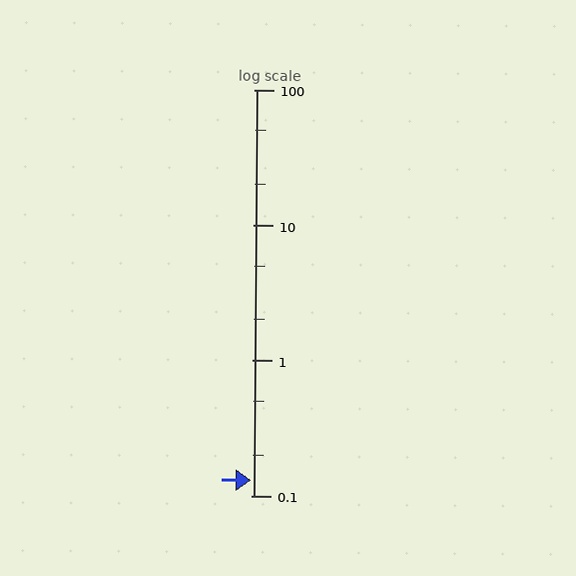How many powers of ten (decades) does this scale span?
The scale spans 3 decades, from 0.1 to 100.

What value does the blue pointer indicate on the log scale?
The pointer indicates approximately 0.13.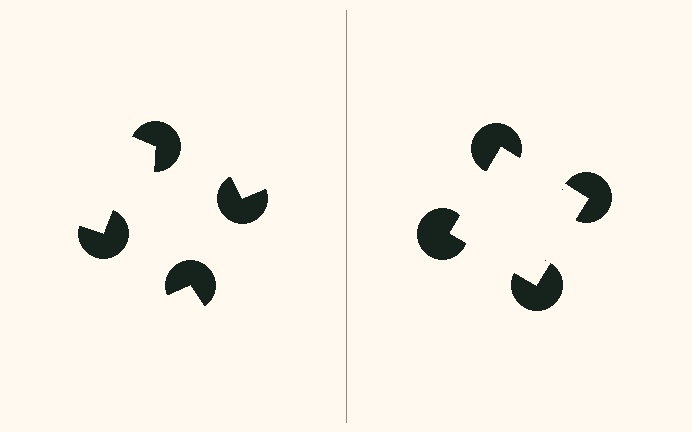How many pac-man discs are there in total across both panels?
8 — 4 on each side.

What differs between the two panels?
The pac-man discs are positioned identically on both sides; only the wedge orientations differ. On the right they align to a square; on the left they are misaligned.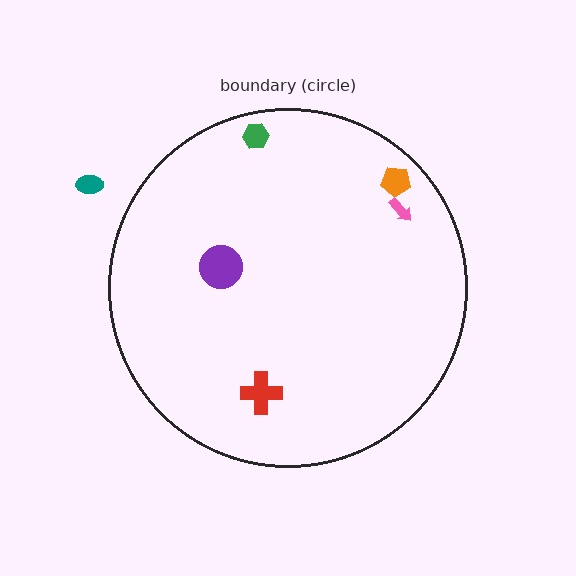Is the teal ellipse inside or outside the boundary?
Outside.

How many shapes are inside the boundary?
5 inside, 1 outside.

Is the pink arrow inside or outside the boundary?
Inside.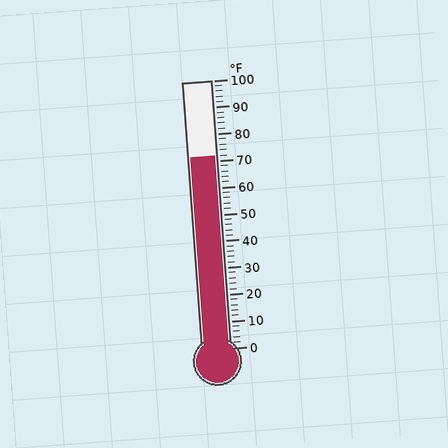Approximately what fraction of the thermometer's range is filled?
The thermometer is filled to approximately 70% of its range.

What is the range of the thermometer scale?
The thermometer scale ranges from 0°F to 100°F.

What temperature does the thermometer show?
The thermometer shows approximately 72°F.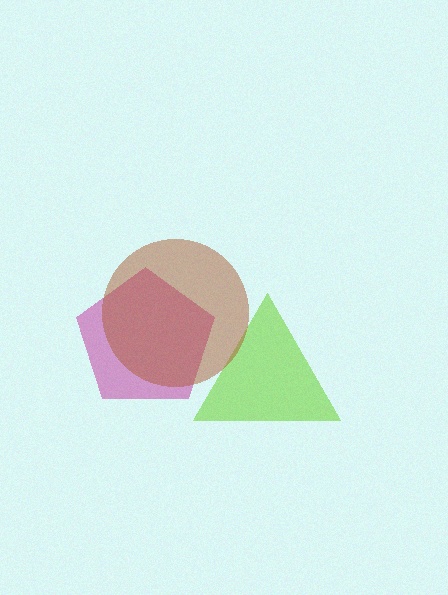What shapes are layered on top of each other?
The layered shapes are: a lime triangle, a magenta pentagon, a brown circle.